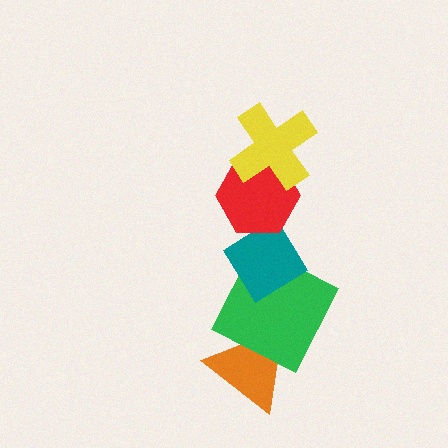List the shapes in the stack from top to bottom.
From top to bottom: the yellow cross, the red hexagon, the teal diamond, the green square, the orange triangle.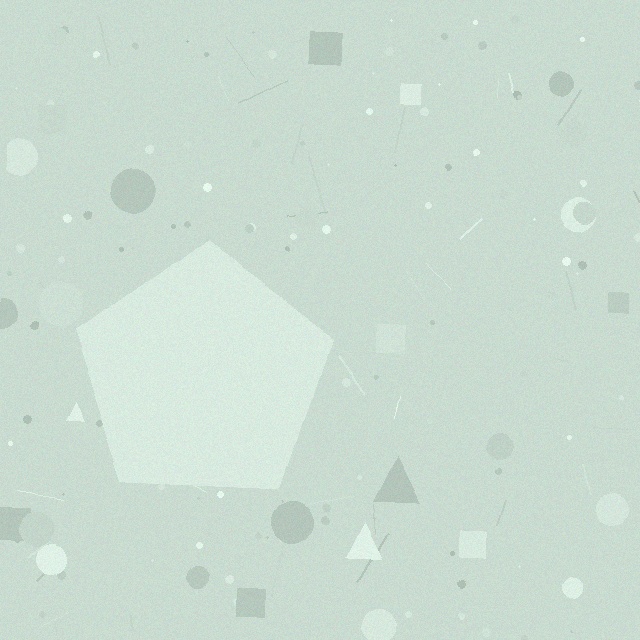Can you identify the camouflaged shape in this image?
The camouflaged shape is a pentagon.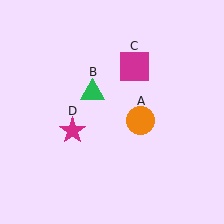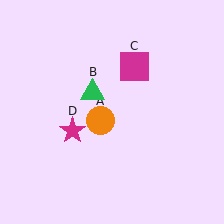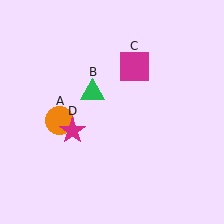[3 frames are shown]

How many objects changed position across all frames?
1 object changed position: orange circle (object A).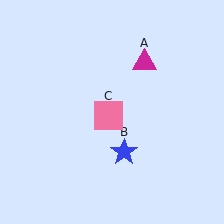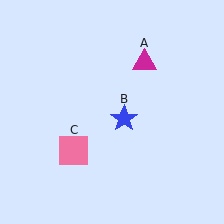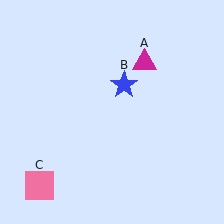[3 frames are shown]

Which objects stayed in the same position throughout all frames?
Magenta triangle (object A) remained stationary.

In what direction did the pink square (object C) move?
The pink square (object C) moved down and to the left.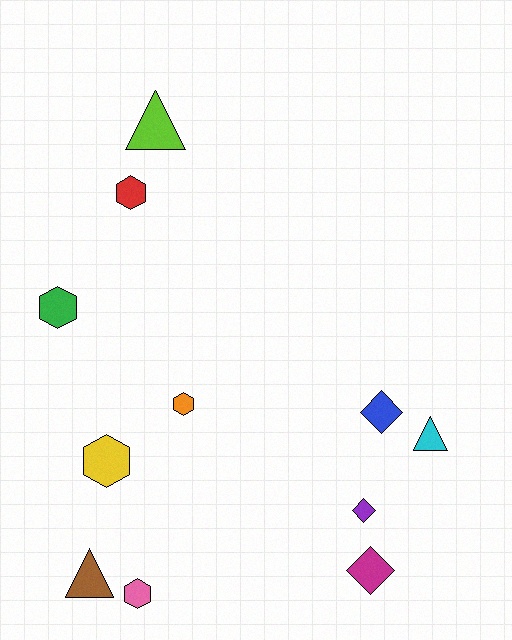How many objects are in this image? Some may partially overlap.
There are 11 objects.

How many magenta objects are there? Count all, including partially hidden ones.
There is 1 magenta object.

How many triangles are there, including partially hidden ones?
There are 3 triangles.